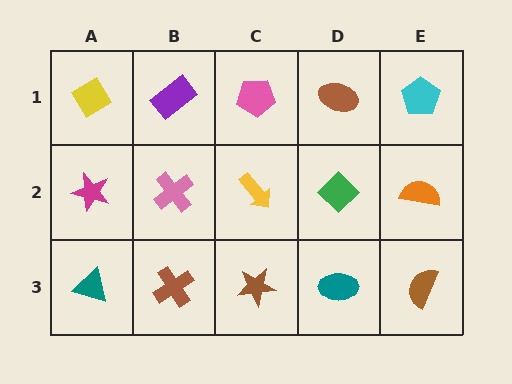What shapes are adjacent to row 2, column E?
A cyan pentagon (row 1, column E), a brown semicircle (row 3, column E), a green diamond (row 2, column D).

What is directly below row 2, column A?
A teal triangle.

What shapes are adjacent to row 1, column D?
A green diamond (row 2, column D), a pink pentagon (row 1, column C), a cyan pentagon (row 1, column E).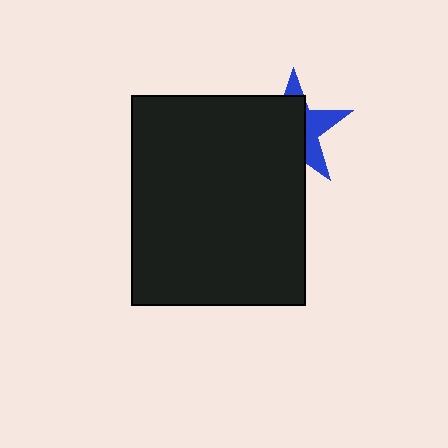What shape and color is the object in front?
The object in front is a black rectangle.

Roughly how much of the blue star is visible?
A small part of it is visible (roughly 37%).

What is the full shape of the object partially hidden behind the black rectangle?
The partially hidden object is a blue star.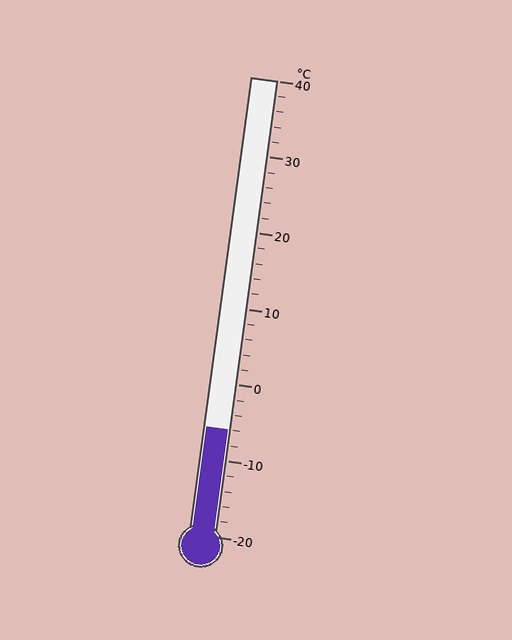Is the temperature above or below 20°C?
The temperature is below 20°C.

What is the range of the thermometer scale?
The thermometer scale ranges from -20°C to 40°C.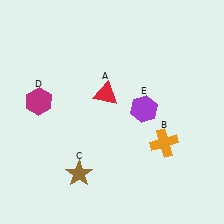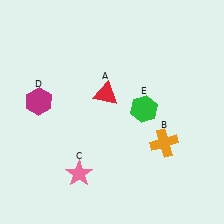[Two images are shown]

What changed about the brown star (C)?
In Image 1, C is brown. In Image 2, it changed to pink.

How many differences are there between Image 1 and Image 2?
There are 2 differences between the two images.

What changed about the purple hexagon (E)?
In Image 1, E is purple. In Image 2, it changed to green.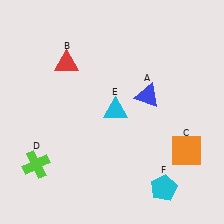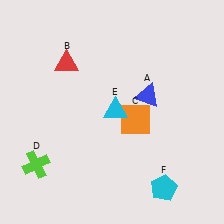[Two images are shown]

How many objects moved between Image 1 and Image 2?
1 object moved between the two images.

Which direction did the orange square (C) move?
The orange square (C) moved left.